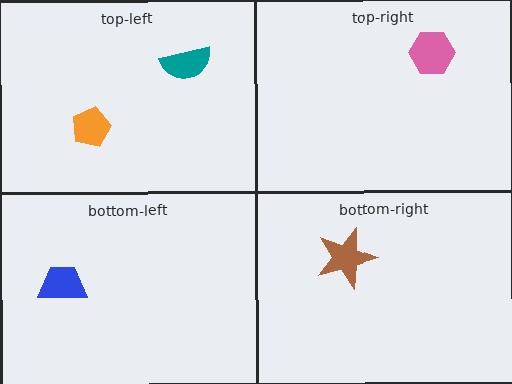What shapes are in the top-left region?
The orange pentagon, the teal semicircle.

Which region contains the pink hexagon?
The top-right region.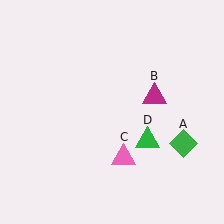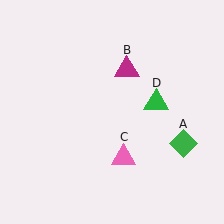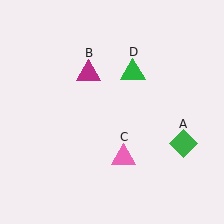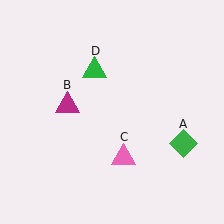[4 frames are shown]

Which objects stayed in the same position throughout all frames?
Green diamond (object A) and pink triangle (object C) remained stationary.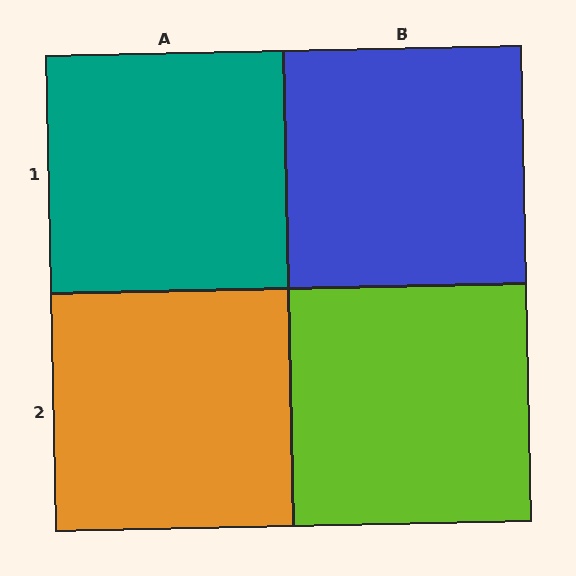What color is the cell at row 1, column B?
Blue.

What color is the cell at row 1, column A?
Teal.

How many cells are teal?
1 cell is teal.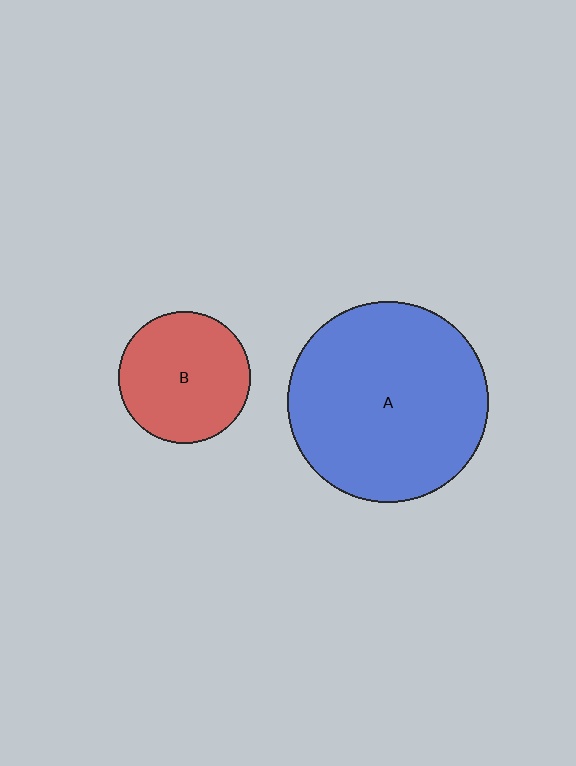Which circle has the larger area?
Circle A (blue).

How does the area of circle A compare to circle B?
Approximately 2.3 times.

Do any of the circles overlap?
No, none of the circles overlap.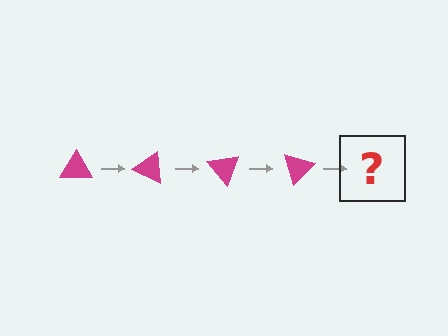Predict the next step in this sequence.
The next step is a magenta triangle rotated 100 degrees.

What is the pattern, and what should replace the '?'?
The pattern is that the triangle rotates 25 degrees each step. The '?' should be a magenta triangle rotated 100 degrees.